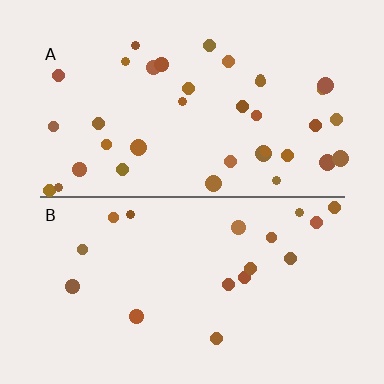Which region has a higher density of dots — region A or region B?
A (the top).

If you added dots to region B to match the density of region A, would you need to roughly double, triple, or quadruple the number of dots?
Approximately double.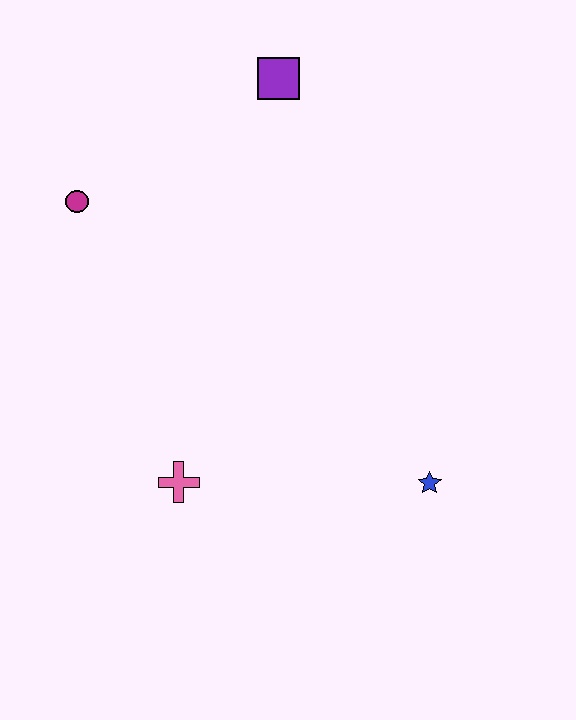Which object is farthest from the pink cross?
The purple square is farthest from the pink cross.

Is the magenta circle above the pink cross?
Yes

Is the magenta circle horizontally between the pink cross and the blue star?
No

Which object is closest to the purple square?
The magenta circle is closest to the purple square.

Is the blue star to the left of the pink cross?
No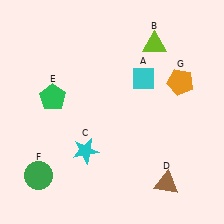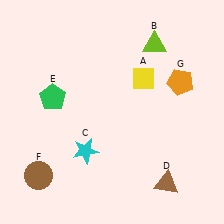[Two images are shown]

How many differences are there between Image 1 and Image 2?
There are 2 differences between the two images.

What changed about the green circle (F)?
In Image 1, F is green. In Image 2, it changed to brown.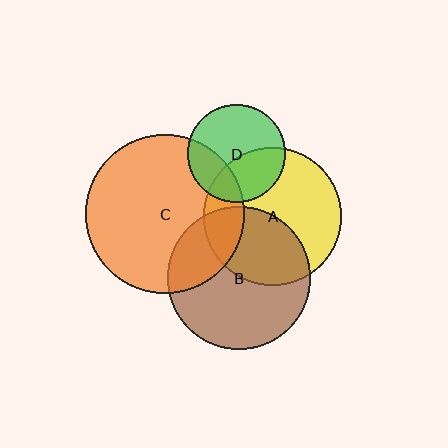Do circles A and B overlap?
Yes.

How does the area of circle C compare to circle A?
Approximately 1.3 times.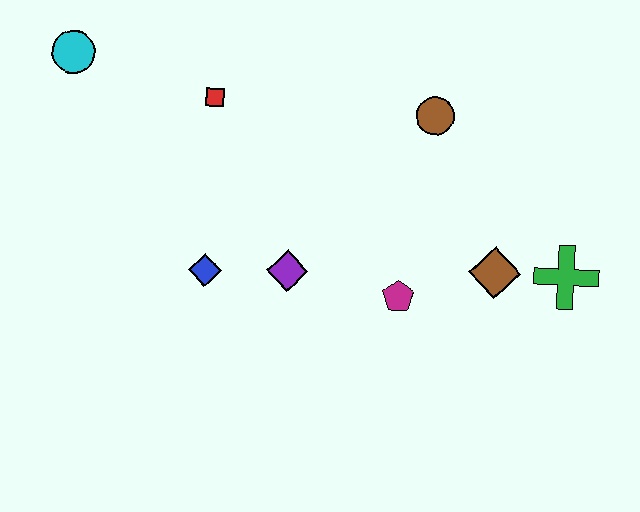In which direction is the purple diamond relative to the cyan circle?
The purple diamond is to the right of the cyan circle.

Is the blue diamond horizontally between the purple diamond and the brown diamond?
No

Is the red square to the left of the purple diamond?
Yes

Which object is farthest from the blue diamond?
The green cross is farthest from the blue diamond.